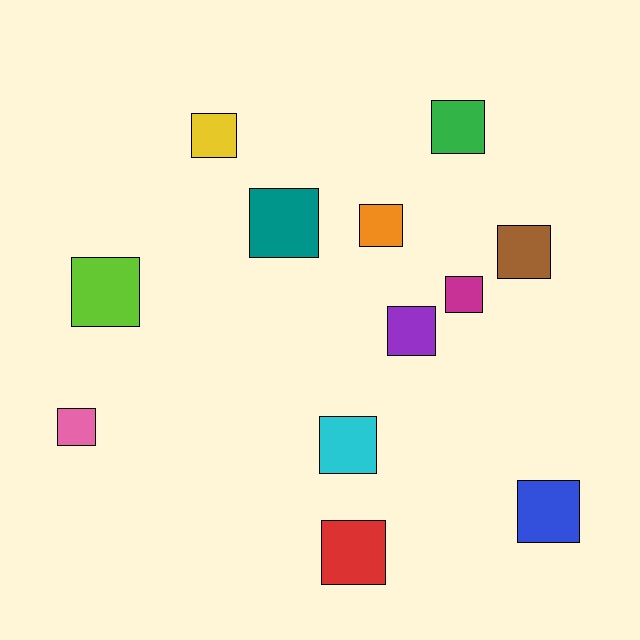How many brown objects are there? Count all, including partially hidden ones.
There is 1 brown object.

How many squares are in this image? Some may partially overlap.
There are 12 squares.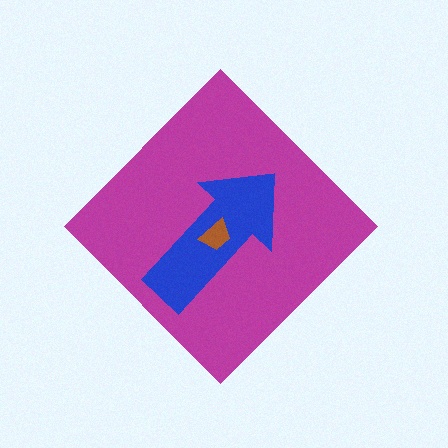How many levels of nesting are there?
3.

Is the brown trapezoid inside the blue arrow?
Yes.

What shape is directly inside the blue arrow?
The brown trapezoid.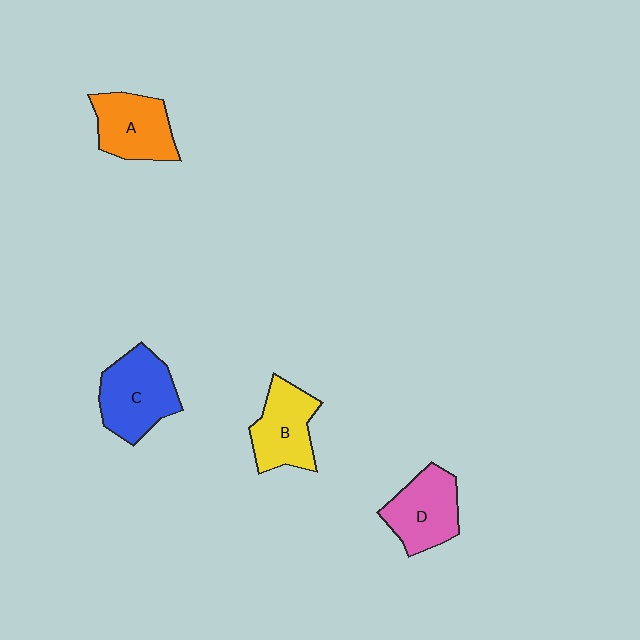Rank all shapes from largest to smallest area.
From largest to smallest: C (blue), D (pink), A (orange), B (yellow).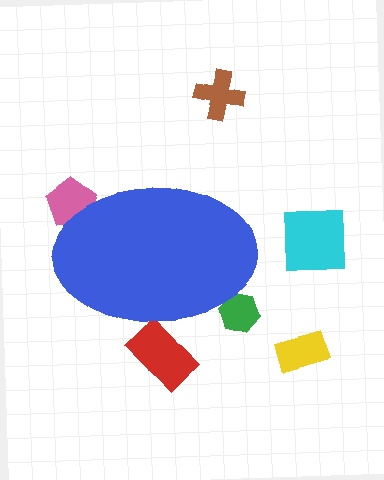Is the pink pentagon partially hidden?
Yes, the pink pentagon is partially hidden behind the blue ellipse.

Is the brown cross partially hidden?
No, the brown cross is fully visible.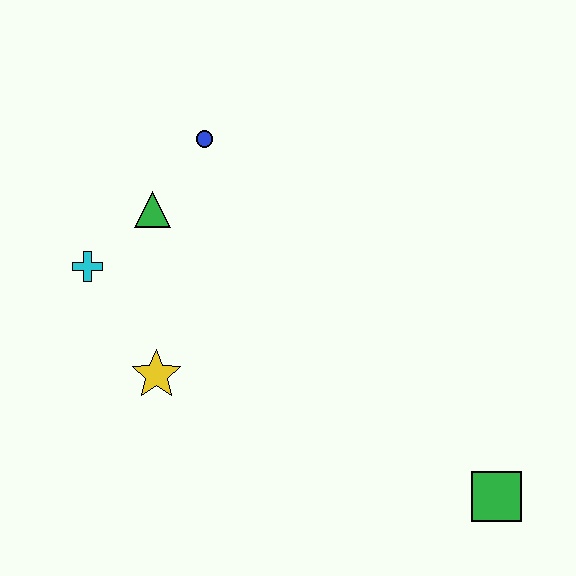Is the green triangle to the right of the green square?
No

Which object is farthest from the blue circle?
The green square is farthest from the blue circle.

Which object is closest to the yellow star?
The cyan cross is closest to the yellow star.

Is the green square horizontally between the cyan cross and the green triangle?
No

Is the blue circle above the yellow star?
Yes